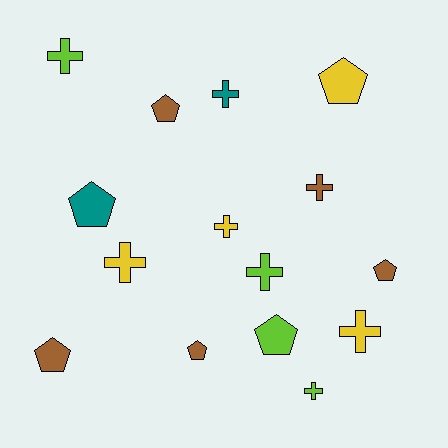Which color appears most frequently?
Brown, with 5 objects.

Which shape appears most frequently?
Cross, with 8 objects.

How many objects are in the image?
There are 15 objects.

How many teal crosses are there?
There is 1 teal cross.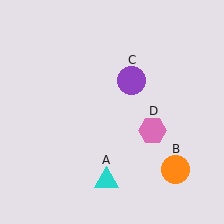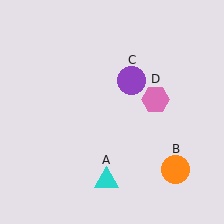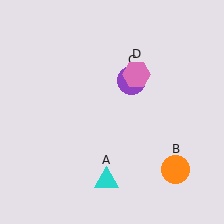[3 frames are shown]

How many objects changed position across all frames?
1 object changed position: pink hexagon (object D).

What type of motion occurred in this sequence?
The pink hexagon (object D) rotated counterclockwise around the center of the scene.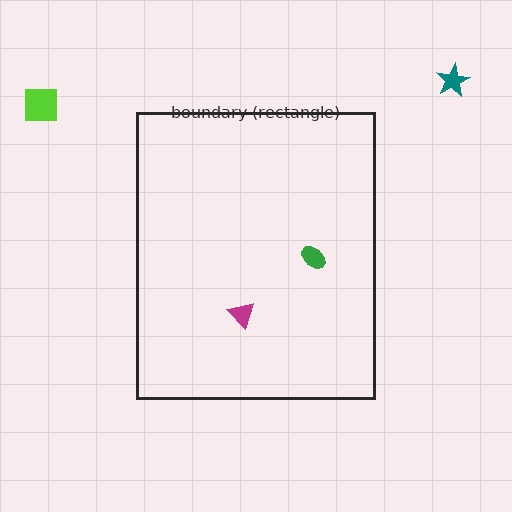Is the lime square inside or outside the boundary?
Outside.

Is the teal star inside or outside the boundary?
Outside.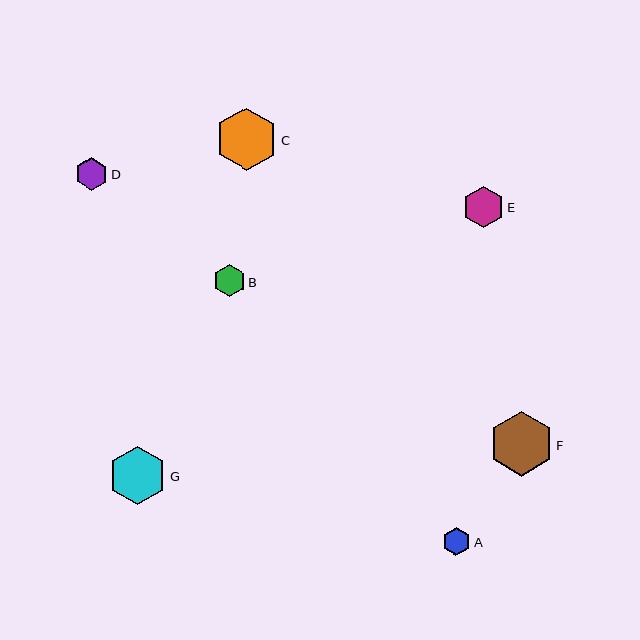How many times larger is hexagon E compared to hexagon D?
Hexagon E is approximately 1.2 times the size of hexagon D.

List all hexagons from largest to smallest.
From largest to smallest: F, C, G, E, D, B, A.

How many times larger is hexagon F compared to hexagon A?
Hexagon F is approximately 2.3 times the size of hexagon A.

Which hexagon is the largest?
Hexagon F is the largest with a size of approximately 65 pixels.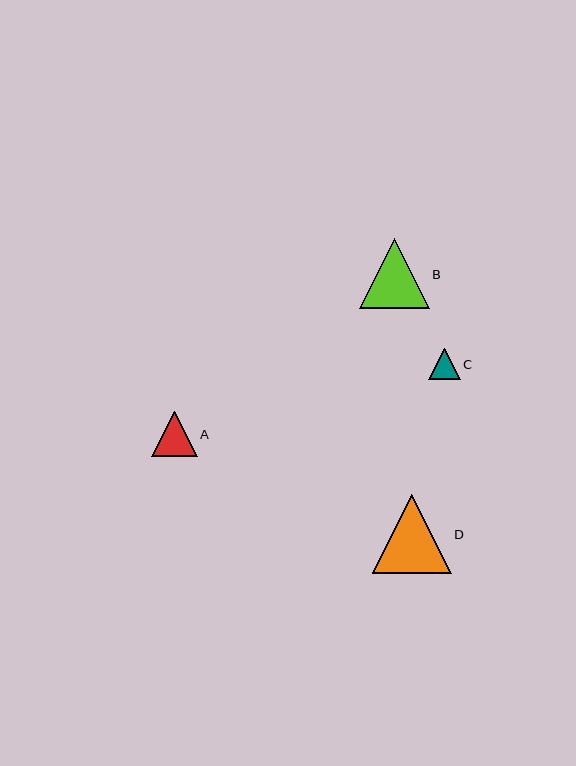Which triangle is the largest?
Triangle D is the largest with a size of approximately 79 pixels.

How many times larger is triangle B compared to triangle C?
Triangle B is approximately 2.2 times the size of triangle C.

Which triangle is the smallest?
Triangle C is the smallest with a size of approximately 32 pixels.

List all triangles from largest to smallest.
From largest to smallest: D, B, A, C.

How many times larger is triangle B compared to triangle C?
Triangle B is approximately 2.2 times the size of triangle C.